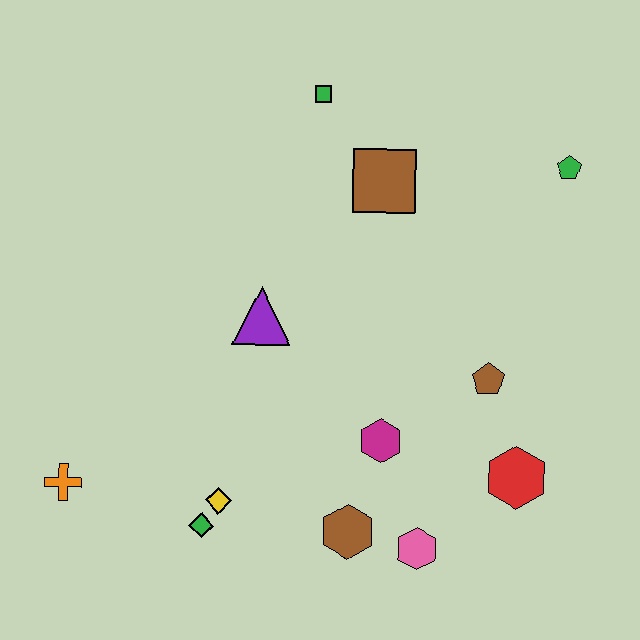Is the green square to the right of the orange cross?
Yes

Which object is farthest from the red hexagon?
The orange cross is farthest from the red hexagon.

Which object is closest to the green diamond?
The yellow diamond is closest to the green diamond.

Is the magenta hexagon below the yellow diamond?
No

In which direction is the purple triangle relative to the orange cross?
The purple triangle is to the right of the orange cross.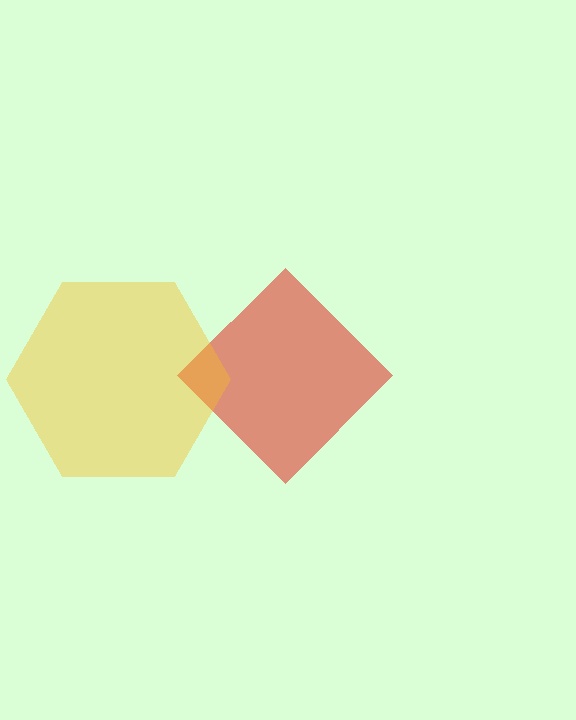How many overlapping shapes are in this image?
There are 2 overlapping shapes in the image.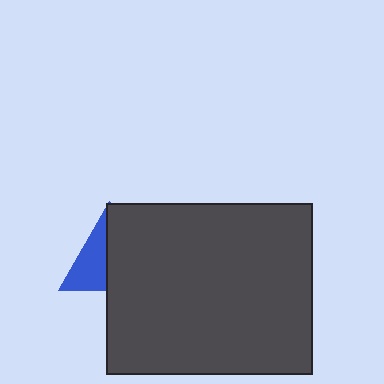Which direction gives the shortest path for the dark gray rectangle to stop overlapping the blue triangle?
Moving right gives the shortest separation.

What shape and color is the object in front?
The object in front is a dark gray rectangle.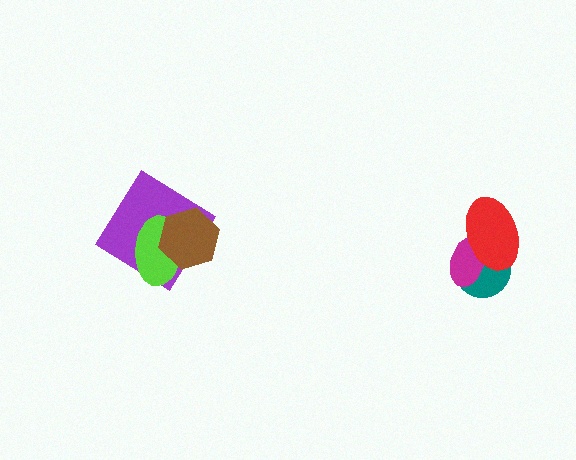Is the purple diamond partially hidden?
Yes, it is partially covered by another shape.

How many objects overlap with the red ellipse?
2 objects overlap with the red ellipse.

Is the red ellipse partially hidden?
No, no other shape covers it.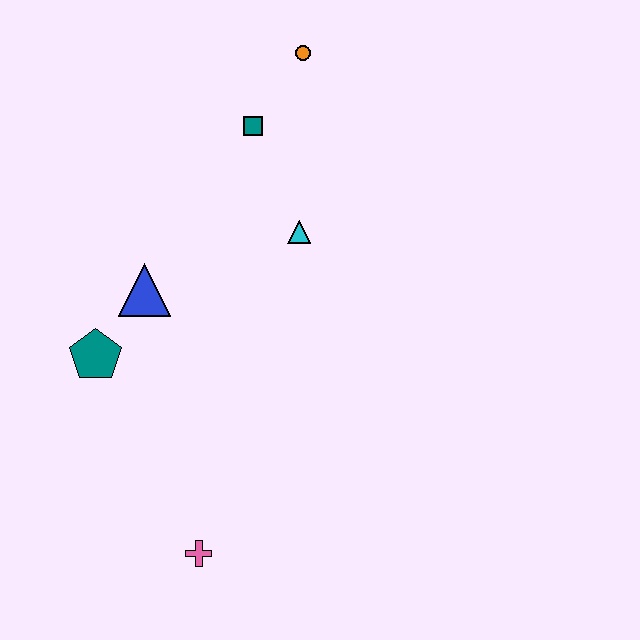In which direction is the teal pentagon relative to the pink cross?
The teal pentagon is above the pink cross.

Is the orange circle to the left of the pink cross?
No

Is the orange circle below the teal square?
No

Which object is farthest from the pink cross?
The orange circle is farthest from the pink cross.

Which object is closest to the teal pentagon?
The blue triangle is closest to the teal pentagon.